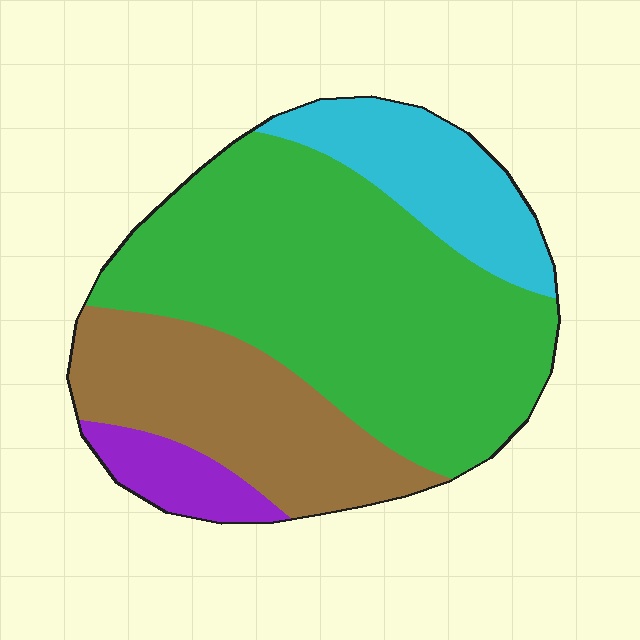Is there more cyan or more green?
Green.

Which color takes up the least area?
Purple, at roughly 5%.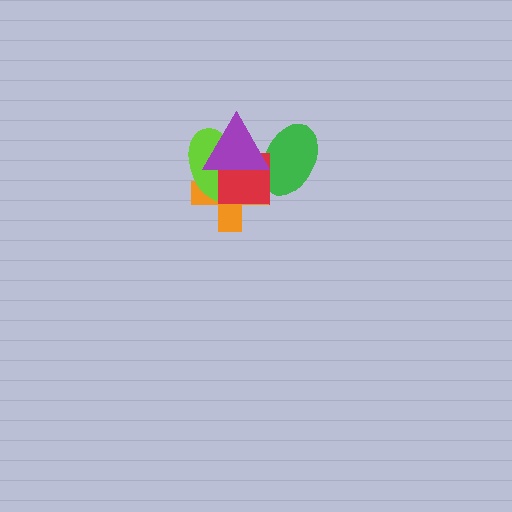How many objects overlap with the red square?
4 objects overlap with the red square.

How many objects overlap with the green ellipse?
3 objects overlap with the green ellipse.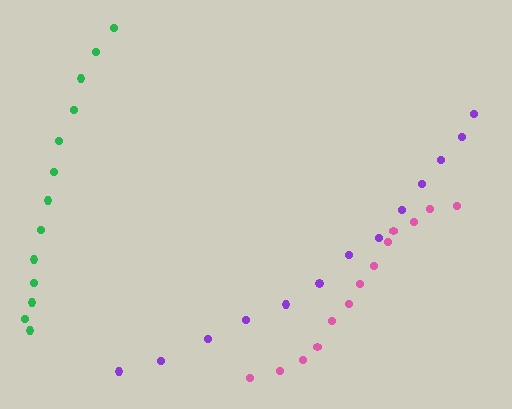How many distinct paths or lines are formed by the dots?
There are 3 distinct paths.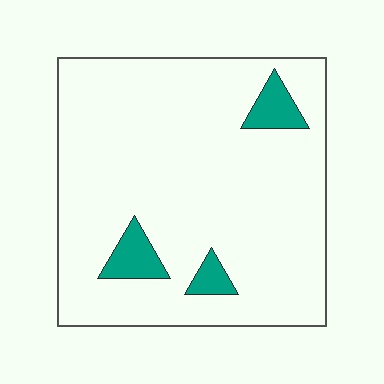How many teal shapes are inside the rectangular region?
3.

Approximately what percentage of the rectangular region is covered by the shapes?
Approximately 10%.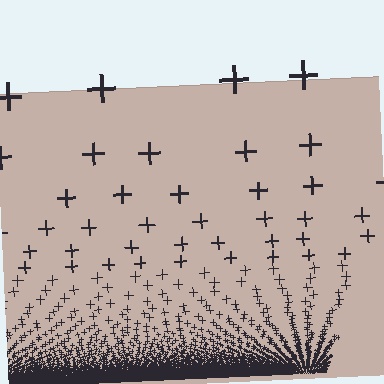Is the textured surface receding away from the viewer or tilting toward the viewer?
The surface appears to tilt toward the viewer. Texture elements get larger and sparser toward the top.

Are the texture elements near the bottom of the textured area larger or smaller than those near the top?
Smaller. The gradient is inverted — elements near the bottom are smaller and denser.